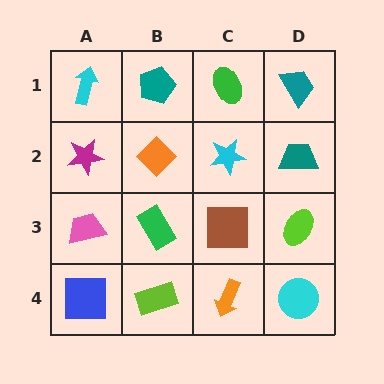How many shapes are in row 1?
4 shapes.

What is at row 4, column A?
A blue square.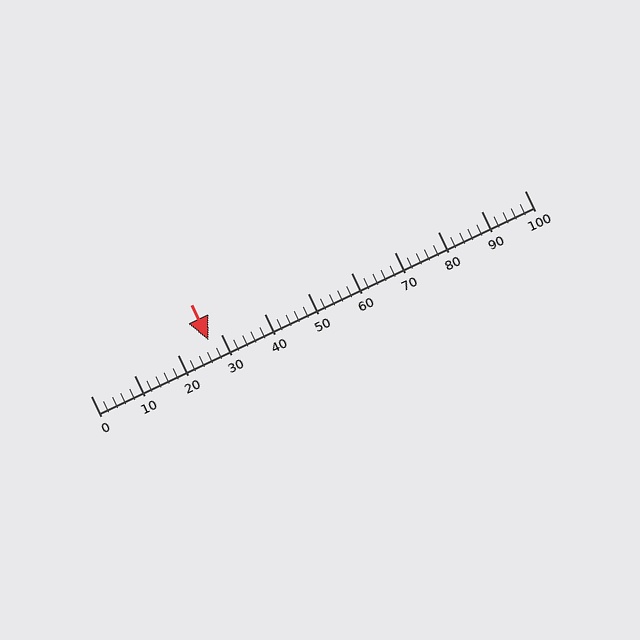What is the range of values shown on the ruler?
The ruler shows values from 0 to 100.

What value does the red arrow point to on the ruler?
The red arrow points to approximately 27.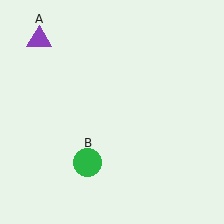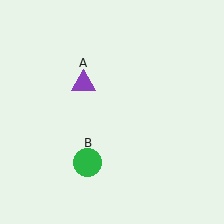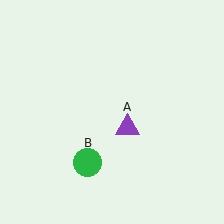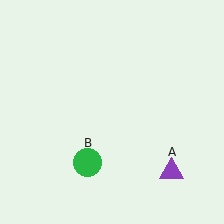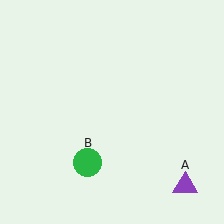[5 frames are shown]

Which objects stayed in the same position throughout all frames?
Green circle (object B) remained stationary.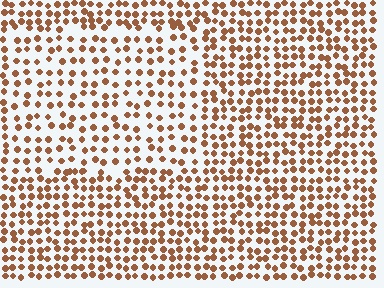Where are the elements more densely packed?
The elements are more densely packed outside the rectangle boundary.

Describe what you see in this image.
The image contains small brown elements arranged at two different densities. A rectangle-shaped region is visible where the elements are less densely packed than the surrounding area.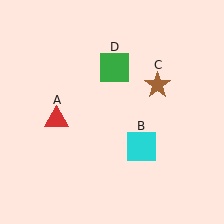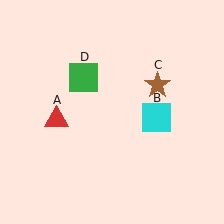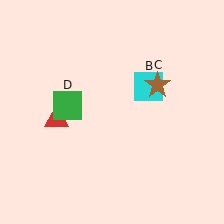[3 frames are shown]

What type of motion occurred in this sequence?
The cyan square (object B), green square (object D) rotated counterclockwise around the center of the scene.